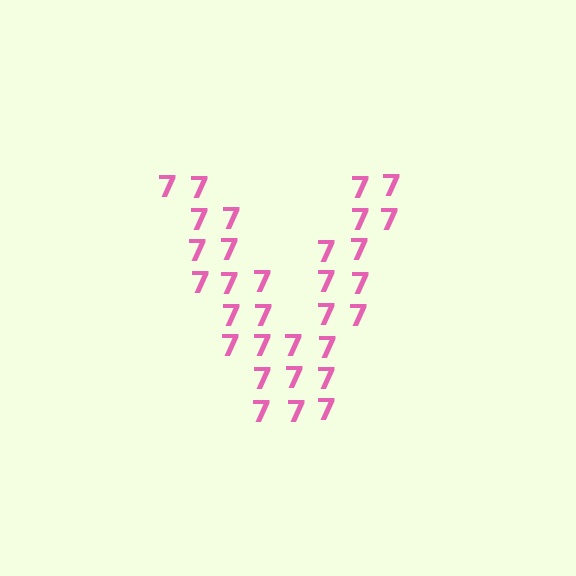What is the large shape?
The large shape is the letter V.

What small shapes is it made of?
It is made of small digit 7's.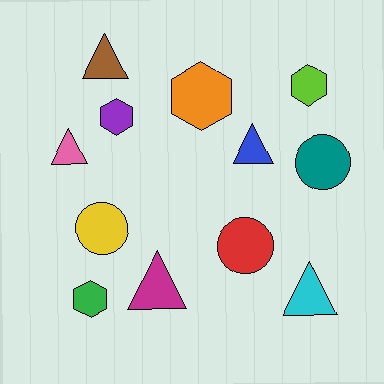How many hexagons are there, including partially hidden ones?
There are 4 hexagons.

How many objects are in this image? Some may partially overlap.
There are 12 objects.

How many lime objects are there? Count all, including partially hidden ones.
There is 1 lime object.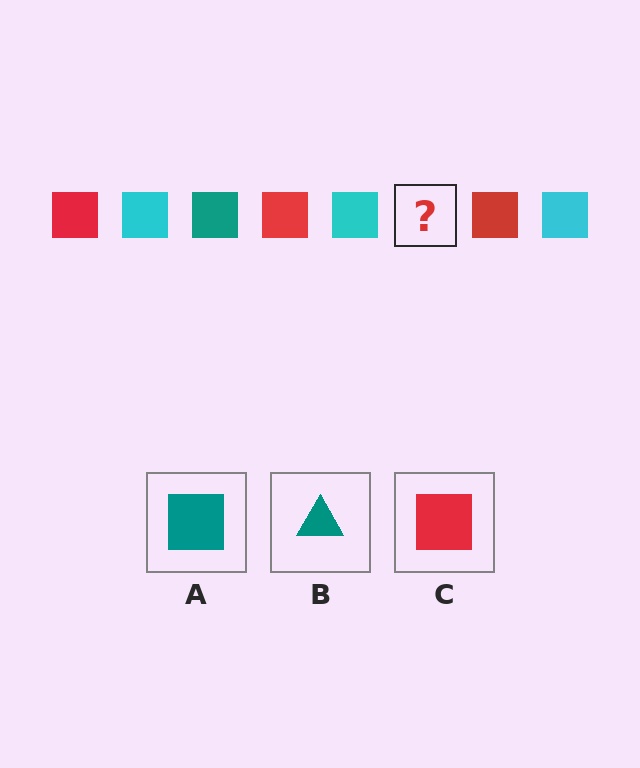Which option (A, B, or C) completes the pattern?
A.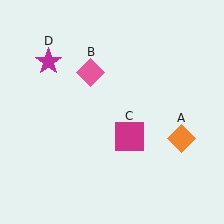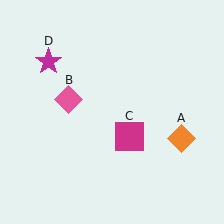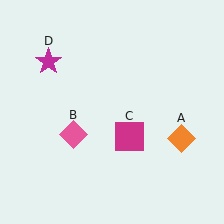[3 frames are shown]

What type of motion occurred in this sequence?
The pink diamond (object B) rotated counterclockwise around the center of the scene.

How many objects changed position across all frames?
1 object changed position: pink diamond (object B).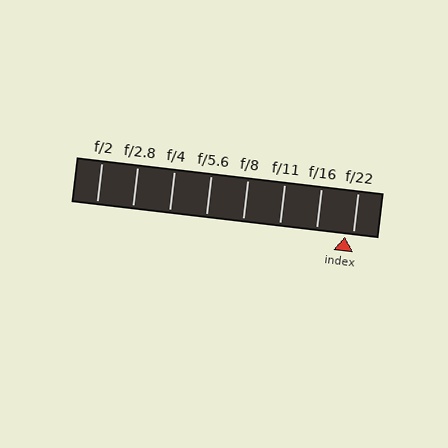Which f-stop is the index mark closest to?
The index mark is closest to f/22.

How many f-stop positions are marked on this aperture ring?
There are 8 f-stop positions marked.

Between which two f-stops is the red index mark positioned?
The index mark is between f/16 and f/22.